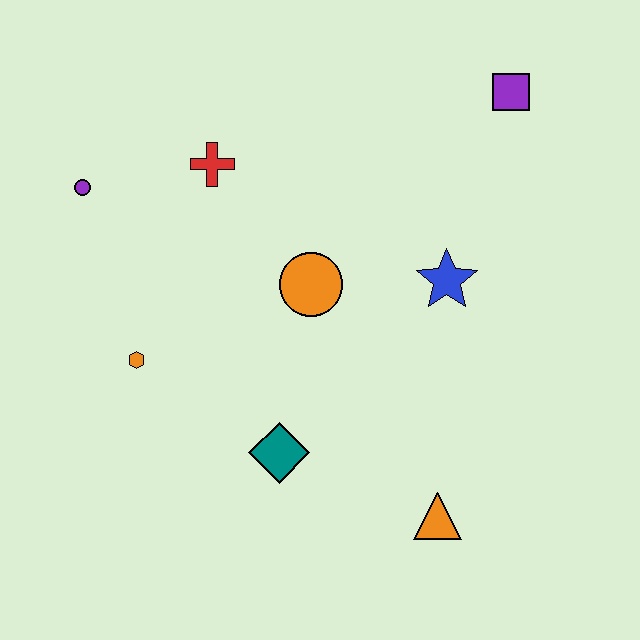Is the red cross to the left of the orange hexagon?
No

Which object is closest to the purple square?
The blue star is closest to the purple square.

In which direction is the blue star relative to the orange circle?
The blue star is to the right of the orange circle.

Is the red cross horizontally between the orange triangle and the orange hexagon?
Yes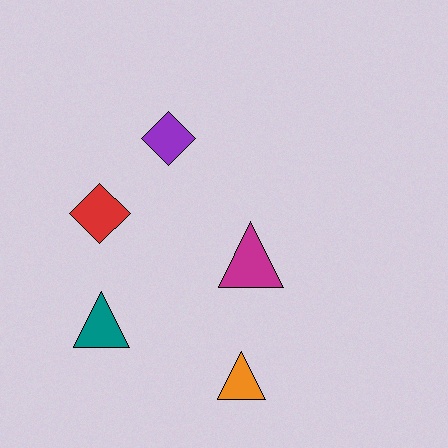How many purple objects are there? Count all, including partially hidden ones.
There is 1 purple object.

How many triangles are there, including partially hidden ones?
There are 3 triangles.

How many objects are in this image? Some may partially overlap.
There are 5 objects.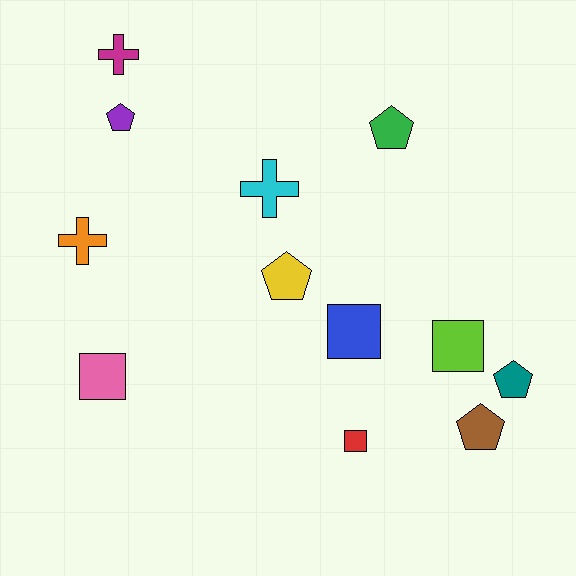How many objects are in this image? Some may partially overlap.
There are 12 objects.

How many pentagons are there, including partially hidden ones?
There are 5 pentagons.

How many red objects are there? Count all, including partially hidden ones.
There is 1 red object.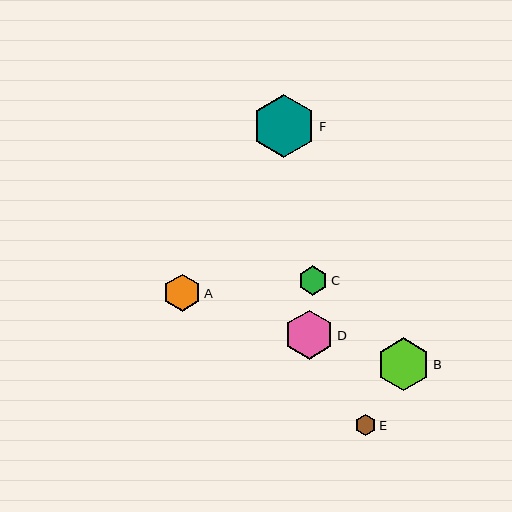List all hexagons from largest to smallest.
From largest to smallest: F, B, D, A, C, E.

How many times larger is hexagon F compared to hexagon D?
Hexagon F is approximately 1.3 times the size of hexagon D.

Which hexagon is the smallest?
Hexagon E is the smallest with a size of approximately 21 pixels.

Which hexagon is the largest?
Hexagon F is the largest with a size of approximately 63 pixels.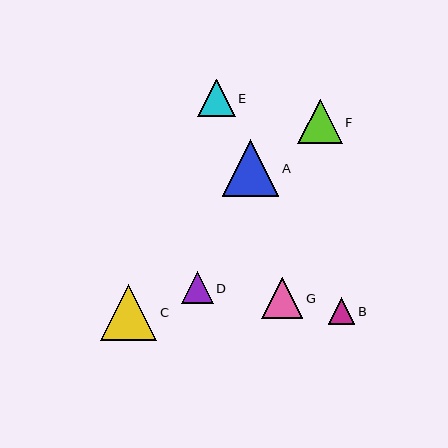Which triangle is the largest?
Triangle A is the largest with a size of approximately 56 pixels.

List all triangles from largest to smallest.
From largest to smallest: A, C, F, G, E, D, B.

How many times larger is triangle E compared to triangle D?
Triangle E is approximately 1.2 times the size of triangle D.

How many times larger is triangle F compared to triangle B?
Triangle F is approximately 1.7 times the size of triangle B.